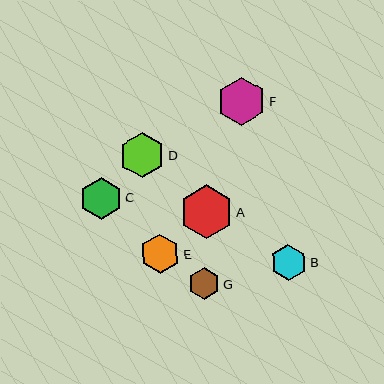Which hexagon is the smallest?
Hexagon G is the smallest with a size of approximately 32 pixels.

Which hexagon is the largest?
Hexagon A is the largest with a size of approximately 54 pixels.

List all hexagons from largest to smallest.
From largest to smallest: A, F, D, C, E, B, G.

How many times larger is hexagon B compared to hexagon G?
Hexagon B is approximately 1.2 times the size of hexagon G.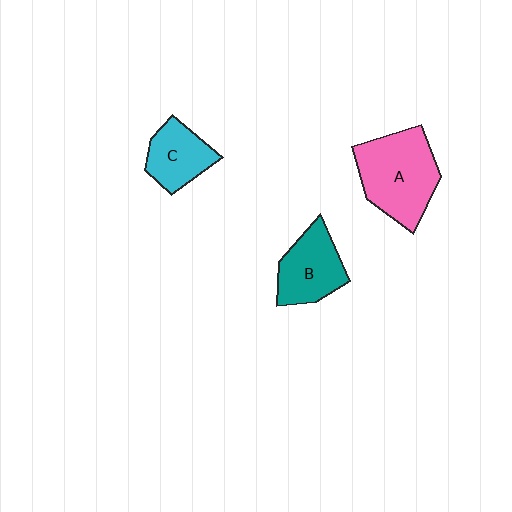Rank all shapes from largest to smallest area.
From largest to smallest: A (pink), B (teal), C (cyan).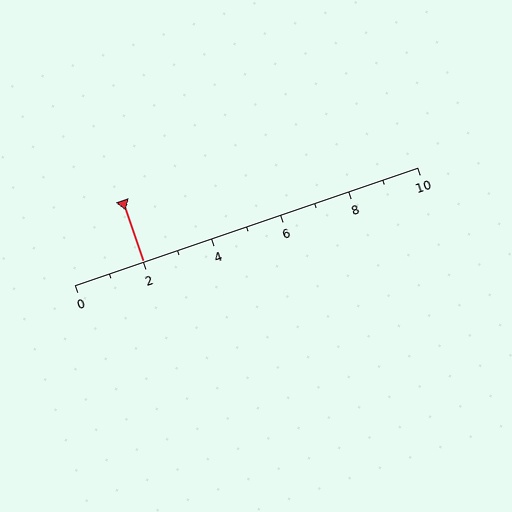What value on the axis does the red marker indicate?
The marker indicates approximately 2.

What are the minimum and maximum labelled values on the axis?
The axis runs from 0 to 10.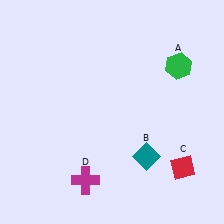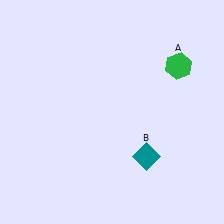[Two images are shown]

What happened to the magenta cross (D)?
The magenta cross (D) was removed in Image 2. It was in the bottom-left area of Image 1.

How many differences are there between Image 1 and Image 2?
There are 2 differences between the two images.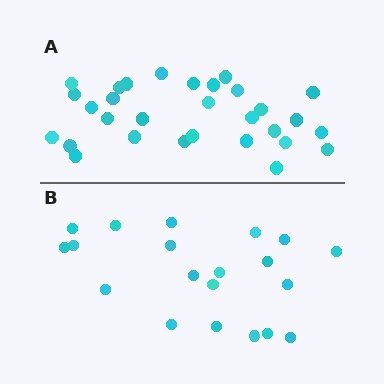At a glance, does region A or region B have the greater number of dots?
Region A (the top region) has more dots.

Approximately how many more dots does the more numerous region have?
Region A has roughly 10 or so more dots than region B.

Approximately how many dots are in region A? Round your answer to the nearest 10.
About 30 dots.